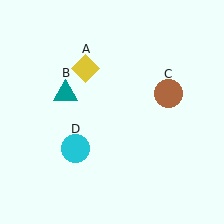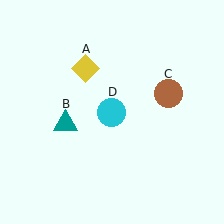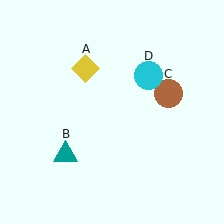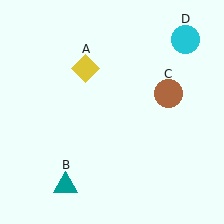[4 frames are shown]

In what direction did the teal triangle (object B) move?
The teal triangle (object B) moved down.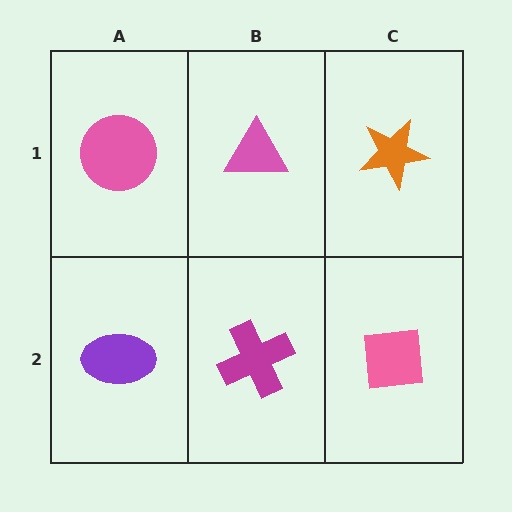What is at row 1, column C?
An orange star.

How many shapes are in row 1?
3 shapes.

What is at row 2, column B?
A magenta cross.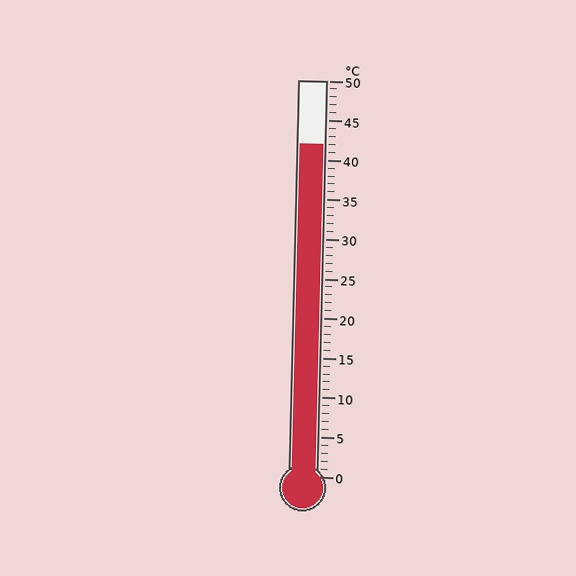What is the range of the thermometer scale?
The thermometer scale ranges from 0°C to 50°C.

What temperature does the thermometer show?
The thermometer shows approximately 42°C.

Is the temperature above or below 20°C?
The temperature is above 20°C.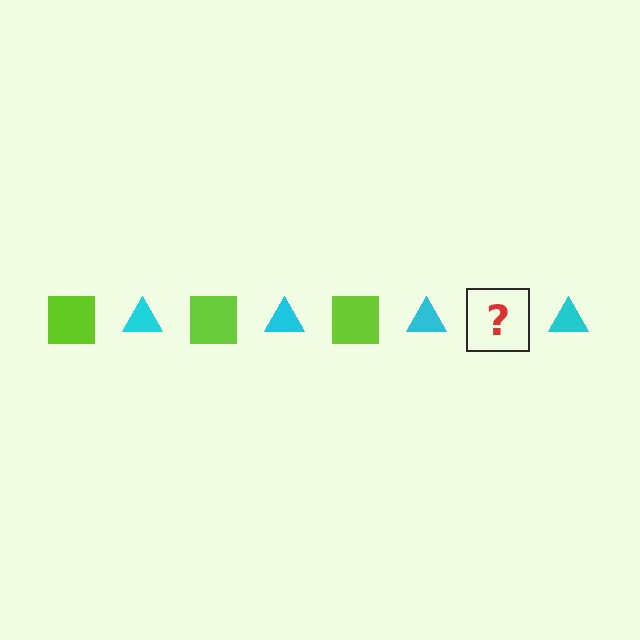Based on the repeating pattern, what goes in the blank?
The blank should be a lime square.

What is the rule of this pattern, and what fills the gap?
The rule is that the pattern alternates between lime square and cyan triangle. The gap should be filled with a lime square.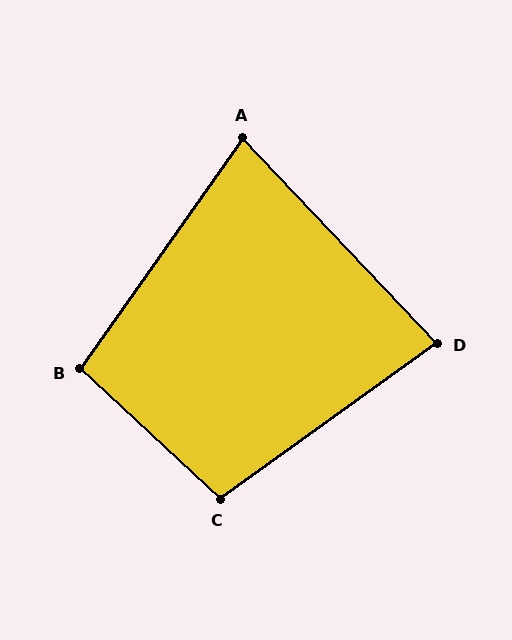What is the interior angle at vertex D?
Approximately 82 degrees (acute).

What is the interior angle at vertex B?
Approximately 98 degrees (obtuse).